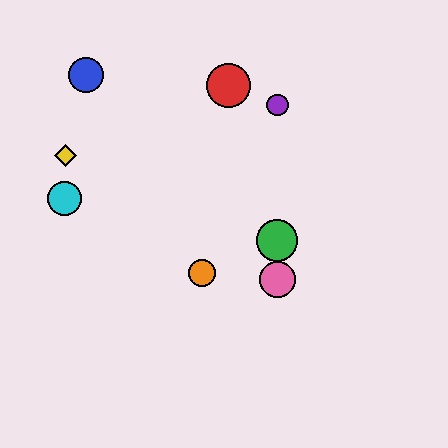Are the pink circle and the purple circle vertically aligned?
Yes, both are at x≈277.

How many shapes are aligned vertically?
3 shapes (the green circle, the purple circle, the pink circle) are aligned vertically.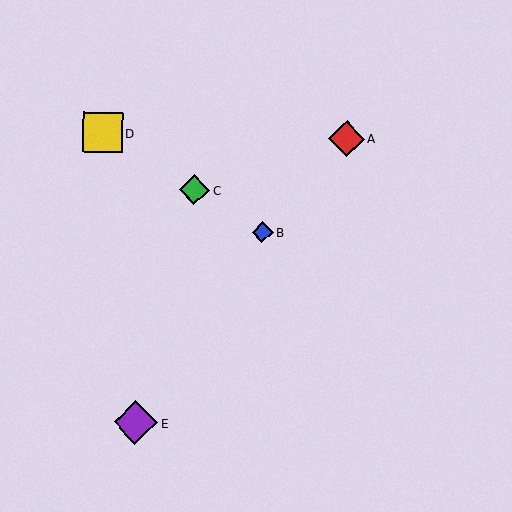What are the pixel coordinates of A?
Object A is at (346, 139).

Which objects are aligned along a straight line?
Objects B, C, D are aligned along a straight line.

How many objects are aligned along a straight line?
3 objects (B, C, D) are aligned along a straight line.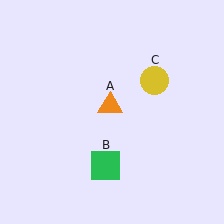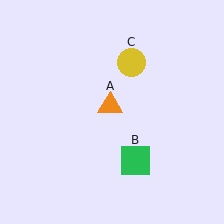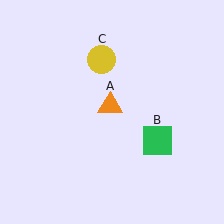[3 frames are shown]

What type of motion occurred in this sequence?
The green square (object B), yellow circle (object C) rotated counterclockwise around the center of the scene.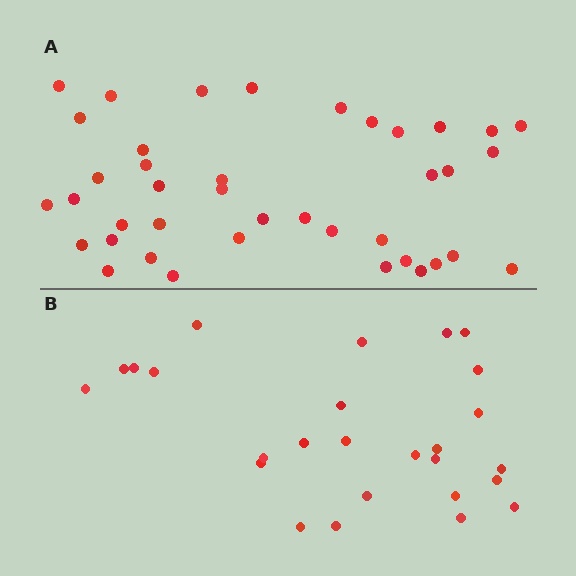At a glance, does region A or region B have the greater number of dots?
Region A (the top region) has more dots.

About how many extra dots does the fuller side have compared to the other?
Region A has approximately 15 more dots than region B.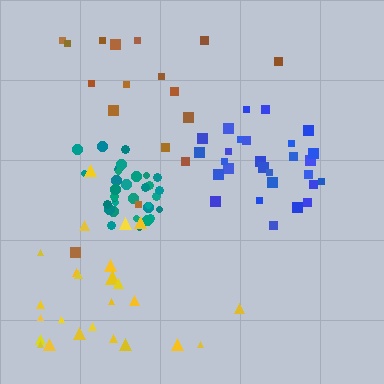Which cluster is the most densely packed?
Teal.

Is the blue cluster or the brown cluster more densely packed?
Blue.